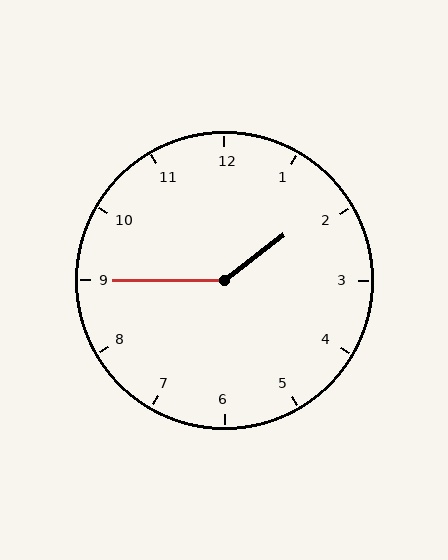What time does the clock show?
1:45.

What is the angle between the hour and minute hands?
Approximately 142 degrees.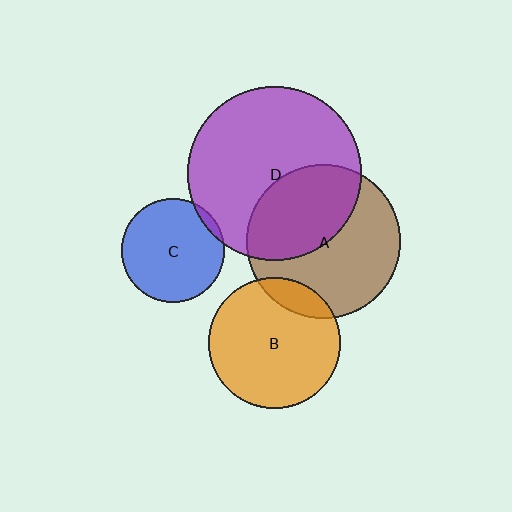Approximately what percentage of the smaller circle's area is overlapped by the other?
Approximately 45%.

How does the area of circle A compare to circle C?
Approximately 2.2 times.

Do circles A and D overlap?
Yes.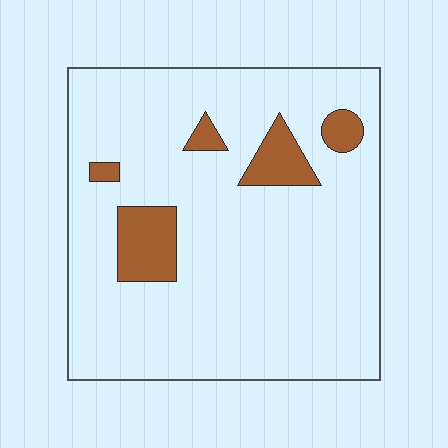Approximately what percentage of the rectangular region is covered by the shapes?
Approximately 10%.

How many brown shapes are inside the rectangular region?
5.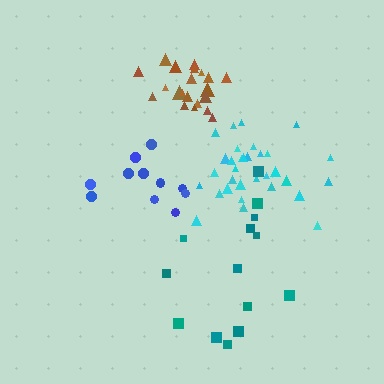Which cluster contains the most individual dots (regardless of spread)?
Cyan (32).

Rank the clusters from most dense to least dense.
brown, cyan, blue, teal.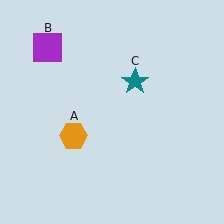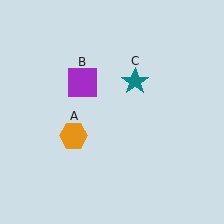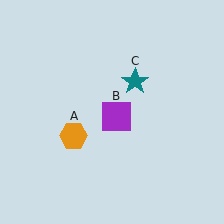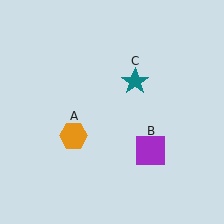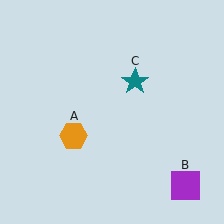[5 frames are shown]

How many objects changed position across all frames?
1 object changed position: purple square (object B).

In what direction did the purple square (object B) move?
The purple square (object B) moved down and to the right.